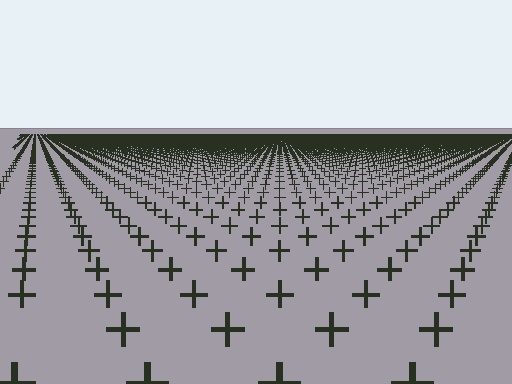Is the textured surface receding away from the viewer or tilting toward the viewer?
The surface is receding away from the viewer. Texture elements get smaller and denser toward the top.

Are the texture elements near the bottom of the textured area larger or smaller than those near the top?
Larger. Near the bottom, elements are closer to the viewer and appear at a bigger on-screen size.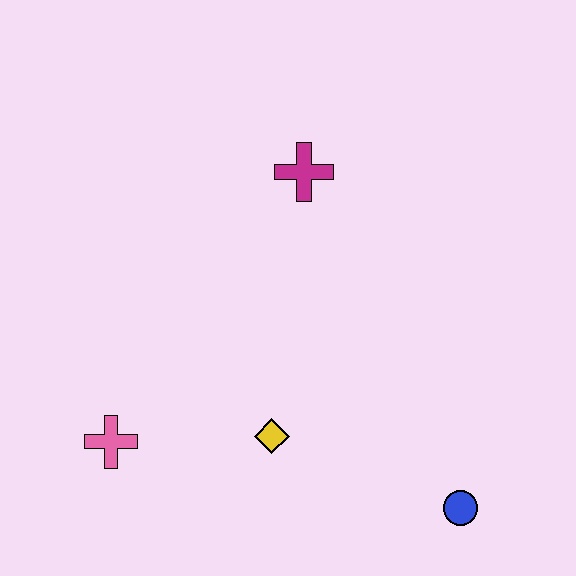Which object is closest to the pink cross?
The yellow diamond is closest to the pink cross.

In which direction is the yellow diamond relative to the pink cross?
The yellow diamond is to the right of the pink cross.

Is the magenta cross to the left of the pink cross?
No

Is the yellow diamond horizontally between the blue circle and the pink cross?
Yes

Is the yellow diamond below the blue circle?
No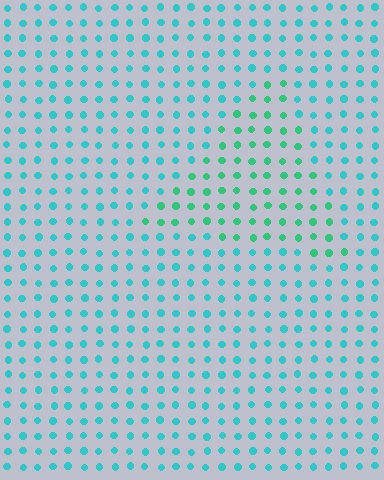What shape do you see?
I see a triangle.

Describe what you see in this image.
The image is filled with small cyan elements in a uniform arrangement. A triangle-shaped region is visible where the elements are tinted to a slightly different hue, forming a subtle color boundary.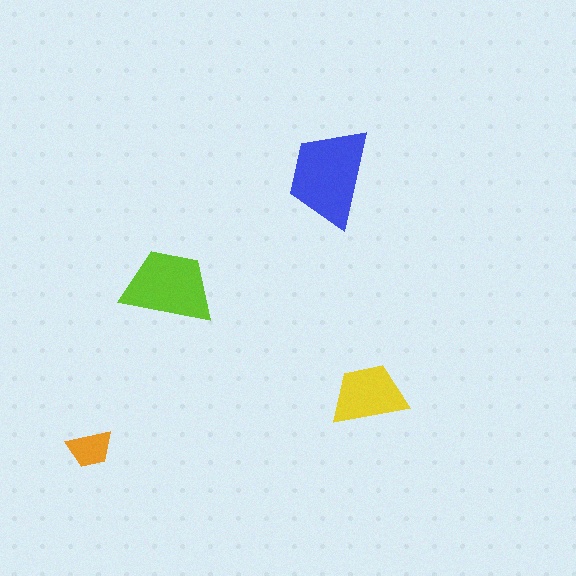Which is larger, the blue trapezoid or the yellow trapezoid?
The blue one.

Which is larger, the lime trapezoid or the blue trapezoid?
The blue one.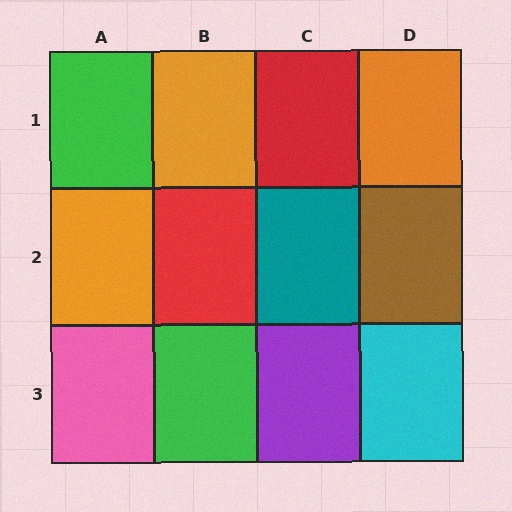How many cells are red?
2 cells are red.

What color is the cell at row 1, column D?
Orange.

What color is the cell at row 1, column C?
Red.